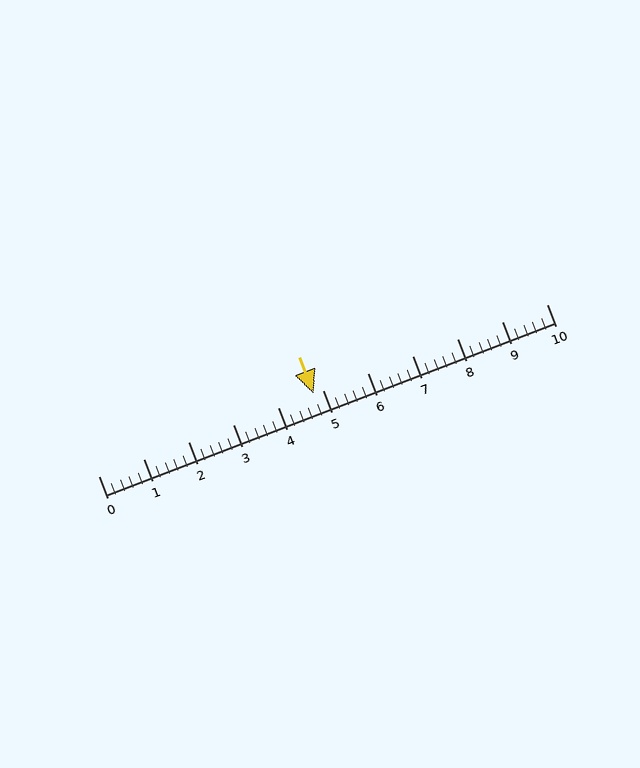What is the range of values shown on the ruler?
The ruler shows values from 0 to 10.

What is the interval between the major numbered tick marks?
The major tick marks are spaced 1 units apart.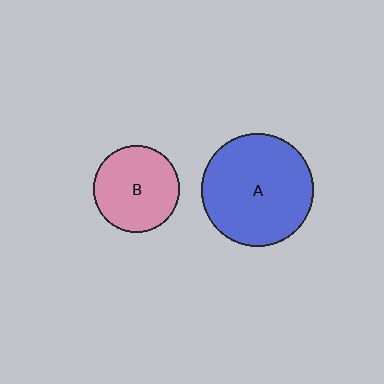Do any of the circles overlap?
No, none of the circles overlap.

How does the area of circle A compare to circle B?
Approximately 1.7 times.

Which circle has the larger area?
Circle A (blue).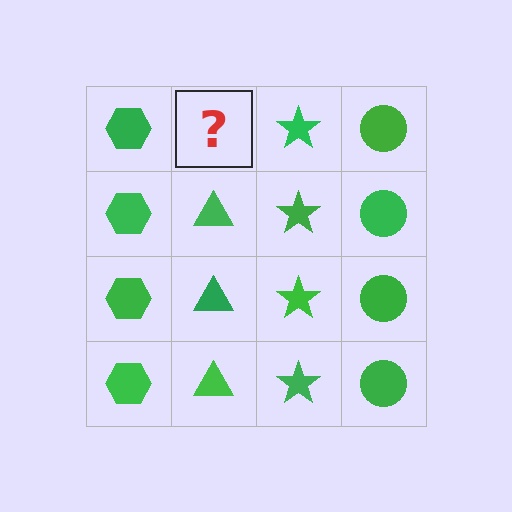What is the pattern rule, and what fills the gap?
The rule is that each column has a consistent shape. The gap should be filled with a green triangle.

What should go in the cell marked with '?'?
The missing cell should contain a green triangle.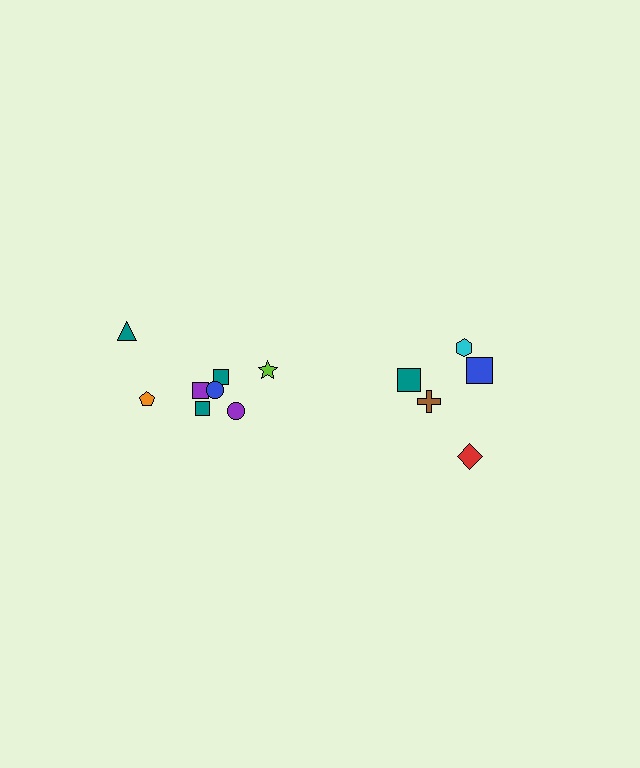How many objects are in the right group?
There are 5 objects.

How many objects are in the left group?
There are 8 objects.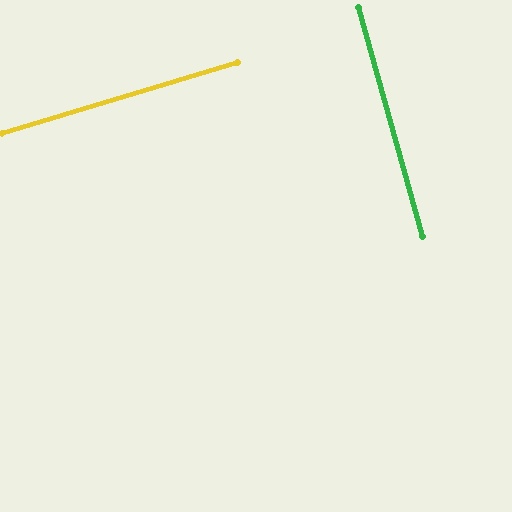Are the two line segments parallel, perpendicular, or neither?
Perpendicular — they meet at approximately 89°.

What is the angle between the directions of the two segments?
Approximately 89 degrees.